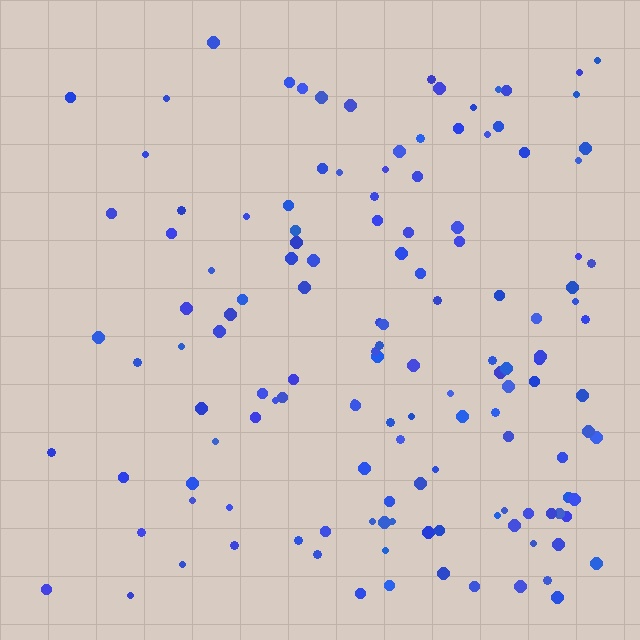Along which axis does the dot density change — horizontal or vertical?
Horizontal.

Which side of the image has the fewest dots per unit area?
The left.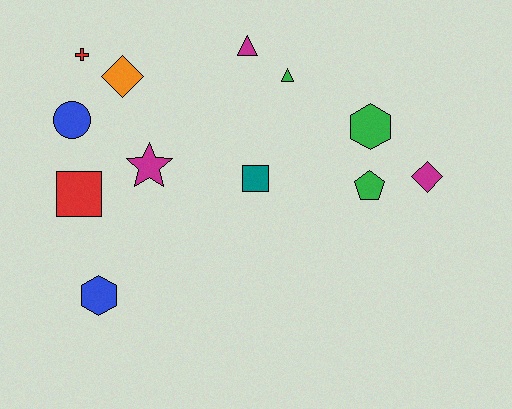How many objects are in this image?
There are 12 objects.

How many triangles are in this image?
There are 2 triangles.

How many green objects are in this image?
There are 3 green objects.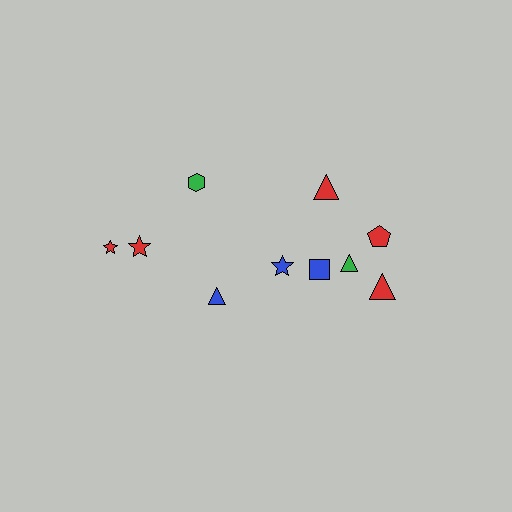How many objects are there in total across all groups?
There are 10 objects.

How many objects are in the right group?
There are 6 objects.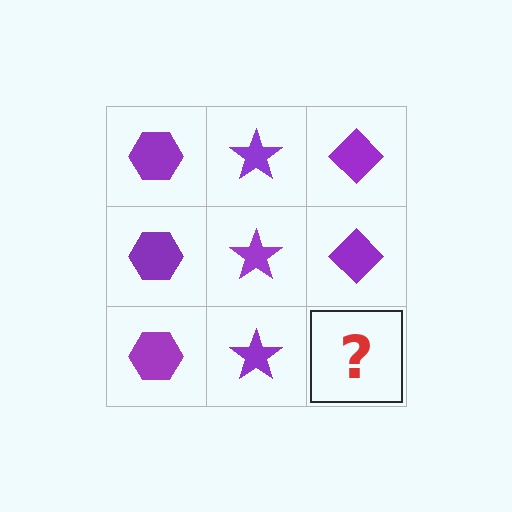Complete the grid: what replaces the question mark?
The question mark should be replaced with a purple diamond.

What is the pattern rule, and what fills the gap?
The rule is that each column has a consistent shape. The gap should be filled with a purple diamond.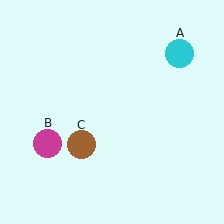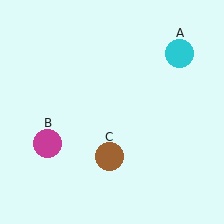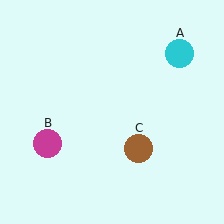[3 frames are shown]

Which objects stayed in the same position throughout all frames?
Cyan circle (object A) and magenta circle (object B) remained stationary.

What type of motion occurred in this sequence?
The brown circle (object C) rotated counterclockwise around the center of the scene.